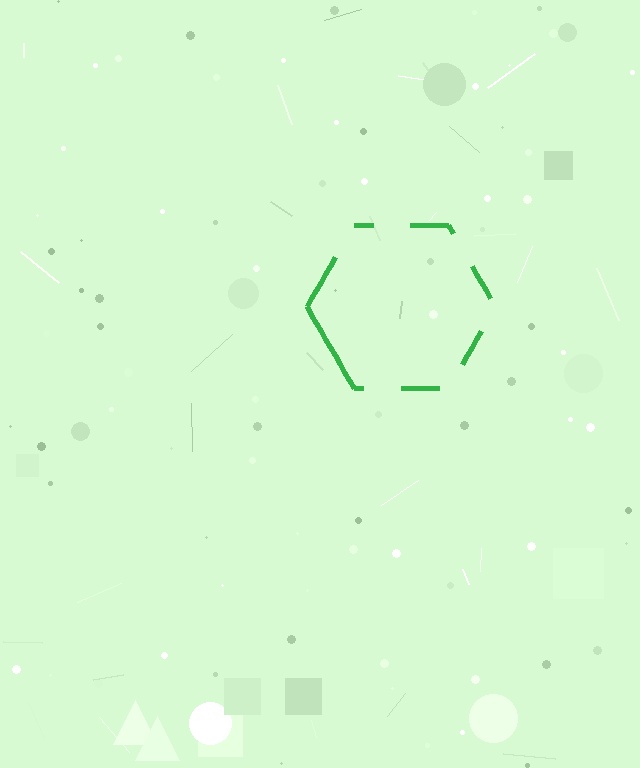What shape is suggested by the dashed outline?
The dashed outline suggests a hexagon.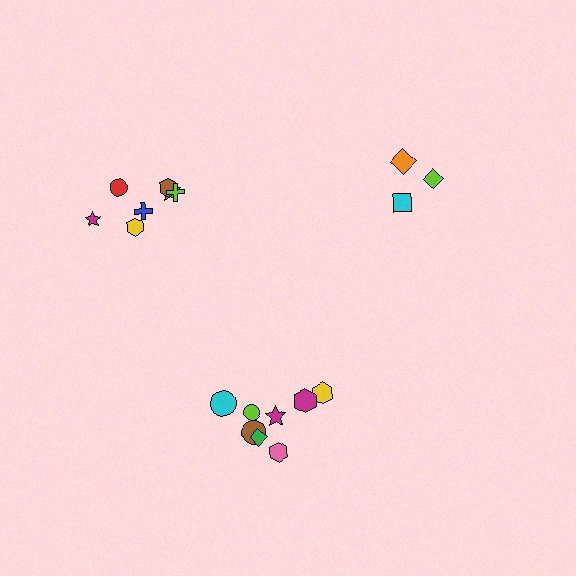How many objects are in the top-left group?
There are 7 objects.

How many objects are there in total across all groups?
There are 18 objects.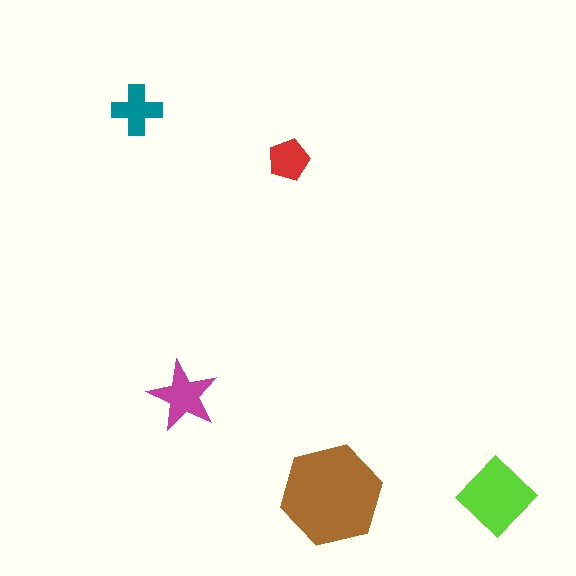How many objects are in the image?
There are 5 objects in the image.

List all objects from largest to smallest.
The brown hexagon, the lime diamond, the magenta star, the teal cross, the red pentagon.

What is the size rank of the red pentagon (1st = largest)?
5th.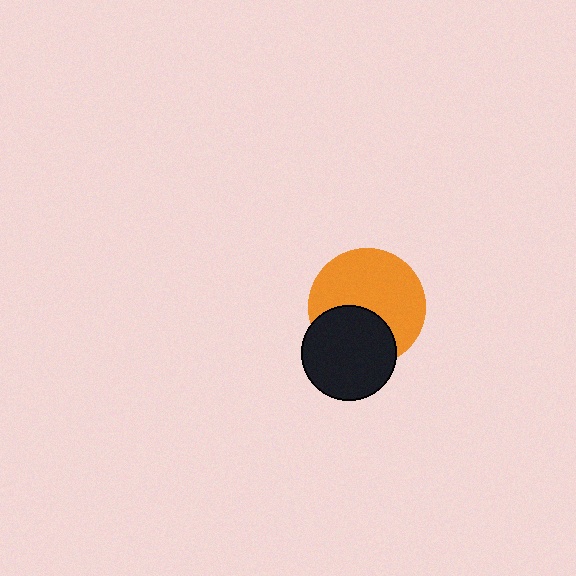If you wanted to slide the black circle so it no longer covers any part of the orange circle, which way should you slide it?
Slide it down — that is the most direct way to separate the two shapes.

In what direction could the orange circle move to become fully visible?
The orange circle could move up. That would shift it out from behind the black circle entirely.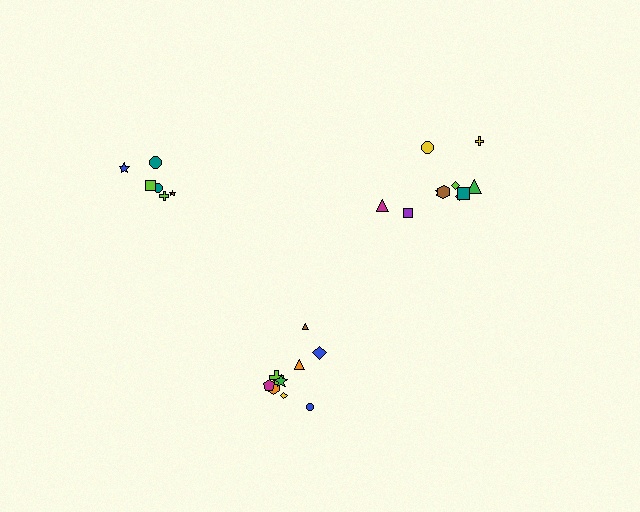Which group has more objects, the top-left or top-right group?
The top-right group.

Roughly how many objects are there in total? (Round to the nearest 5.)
Roughly 25 objects in total.